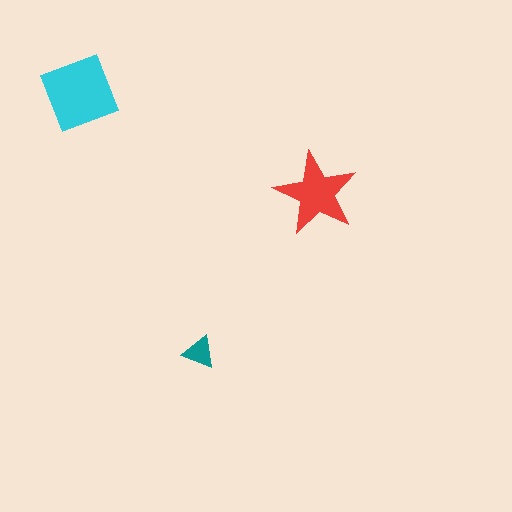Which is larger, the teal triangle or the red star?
The red star.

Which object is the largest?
The cyan diamond.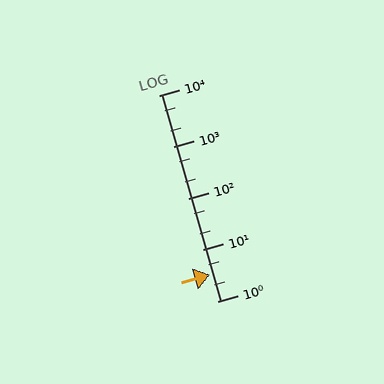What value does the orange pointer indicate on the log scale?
The pointer indicates approximately 3.2.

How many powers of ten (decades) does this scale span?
The scale spans 4 decades, from 1 to 10000.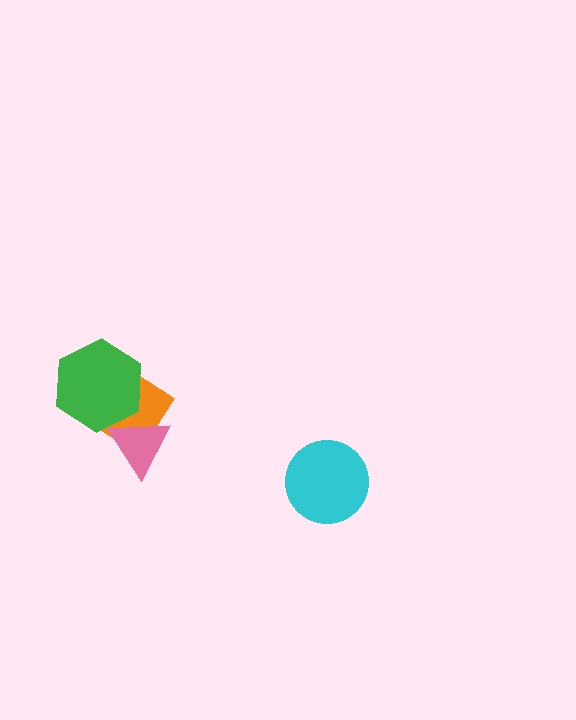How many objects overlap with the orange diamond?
2 objects overlap with the orange diamond.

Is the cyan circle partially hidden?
No, no other shape covers it.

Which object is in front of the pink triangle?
The green hexagon is in front of the pink triangle.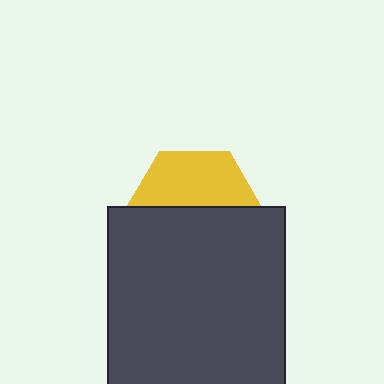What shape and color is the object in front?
The object in front is a dark gray rectangle.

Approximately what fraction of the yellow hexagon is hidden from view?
Roughly 57% of the yellow hexagon is hidden behind the dark gray rectangle.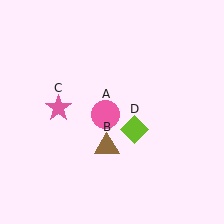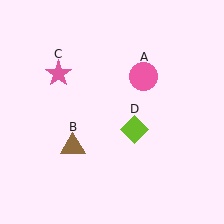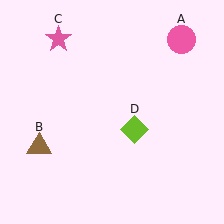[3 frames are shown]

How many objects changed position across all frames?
3 objects changed position: pink circle (object A), brown triangle (object B), pink star (object C).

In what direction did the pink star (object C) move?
The pink star (object C) moved up.